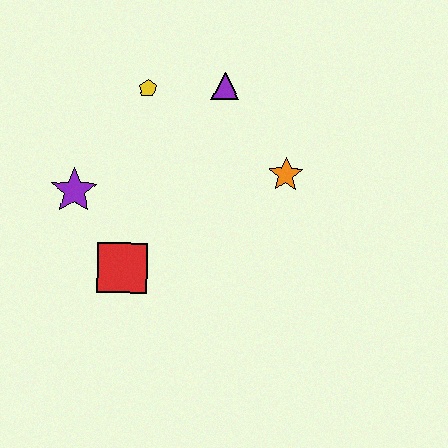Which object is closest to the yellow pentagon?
The purple triangle is closest to the yellow pentagon.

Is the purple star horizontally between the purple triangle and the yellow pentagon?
No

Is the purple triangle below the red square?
No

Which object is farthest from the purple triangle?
The red square is farthest from the purple triangle.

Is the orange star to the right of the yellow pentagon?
Yes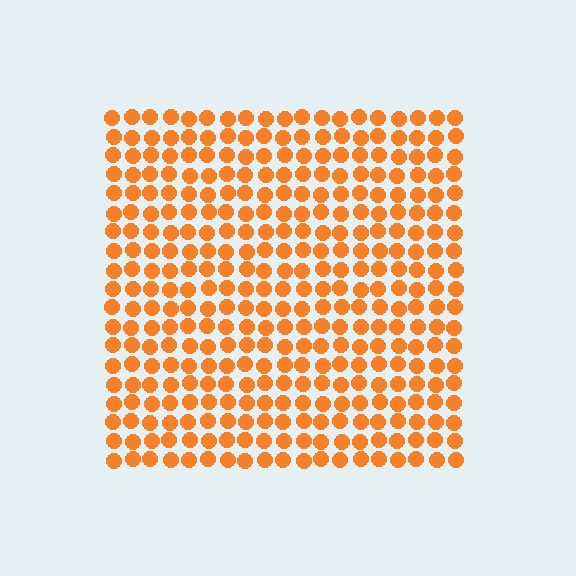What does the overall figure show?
The overall figure shows a square.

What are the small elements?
The small elements are circles.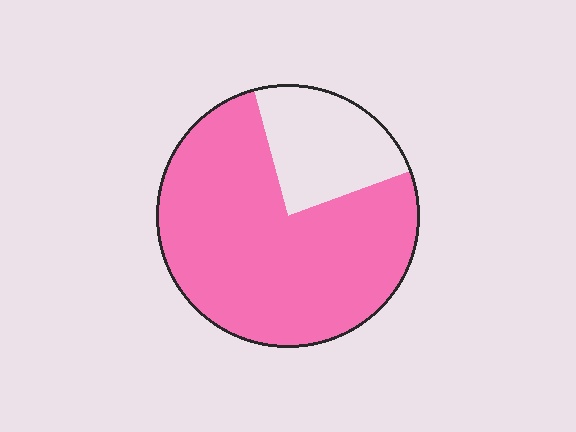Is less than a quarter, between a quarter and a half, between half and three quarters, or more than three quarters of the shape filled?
More than three quarters.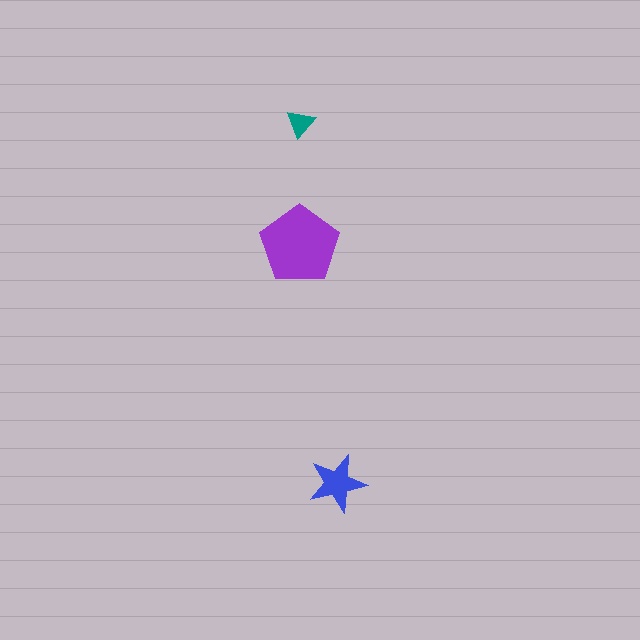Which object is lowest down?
The blue star is bottommost.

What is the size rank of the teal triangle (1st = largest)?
3rd.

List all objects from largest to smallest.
The purple pentagon, the blue star, the teal triangle.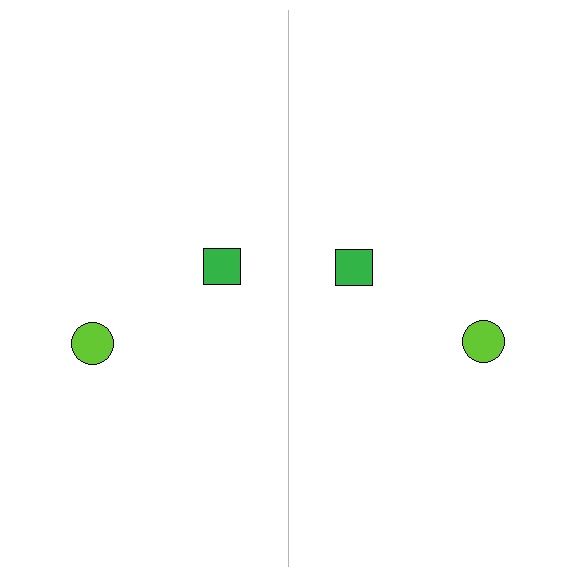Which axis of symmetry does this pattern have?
The pattern has a vertical axis of symmetry running through the center of the image.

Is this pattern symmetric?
Yes, this pattern has bilateral (reflection) symmetry.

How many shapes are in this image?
There are 4 shapes in this image.